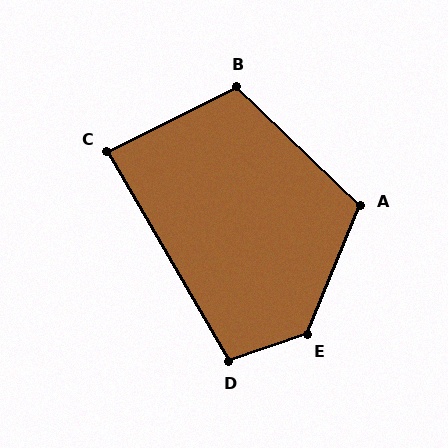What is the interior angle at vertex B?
Approximately 110 degrees (obtuse).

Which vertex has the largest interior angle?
E, at approximately 132 degrees.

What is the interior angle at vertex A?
Approximately 111 degrees (obtuse).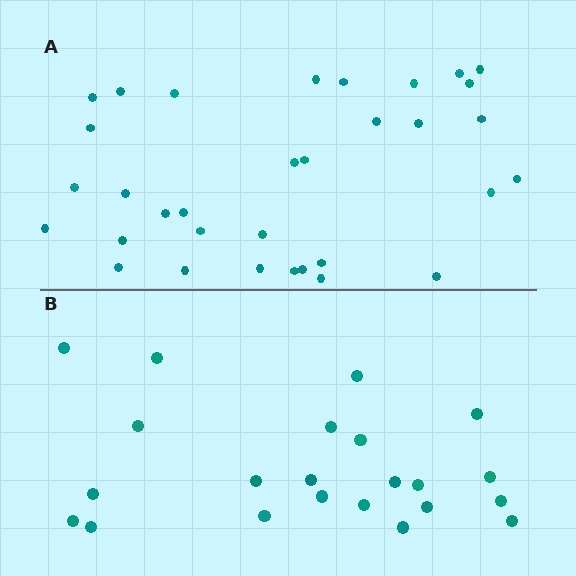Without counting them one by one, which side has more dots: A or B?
Region A (the top region) has more dots.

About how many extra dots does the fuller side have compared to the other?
Region A has roughly 12 or so more dots than region B.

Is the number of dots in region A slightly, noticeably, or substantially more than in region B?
Region A has substantially more. The ratio is roughly 1.5 to 1.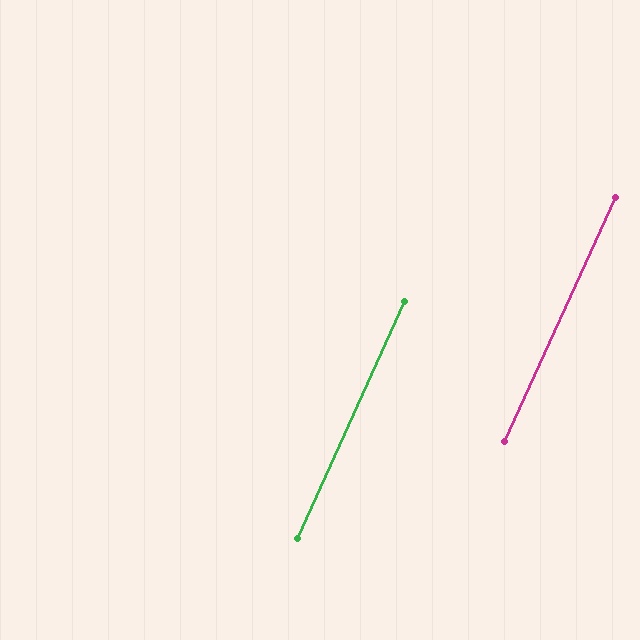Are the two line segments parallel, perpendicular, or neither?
Parallel — their directions differ by only 0.3°.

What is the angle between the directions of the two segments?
Approximately 0 degrees.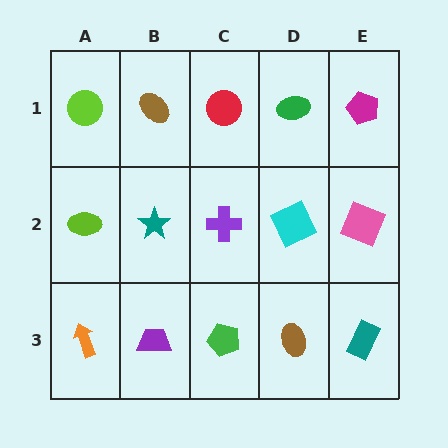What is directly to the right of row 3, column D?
A teal rectangle.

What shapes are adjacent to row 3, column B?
A teal star (row 2, column B), an orange arrow (row 3, column A), a green pentagon (row 3, column C).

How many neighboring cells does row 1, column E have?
2.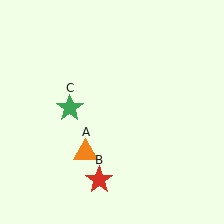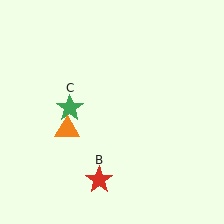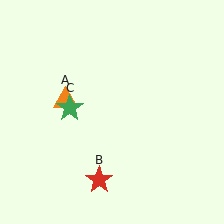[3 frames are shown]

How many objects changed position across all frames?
1 object changed position: orange triangle (object A).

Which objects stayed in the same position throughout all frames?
Red star (object B) and green star (object C) remained stationary.